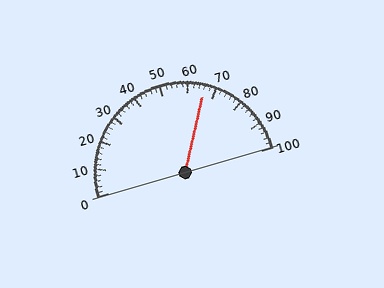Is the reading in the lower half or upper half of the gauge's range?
The reading is in the upper half of the range (0 to 100).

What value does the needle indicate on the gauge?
The needle indicates approximately 66.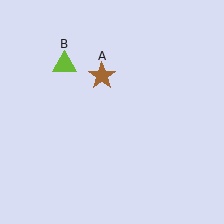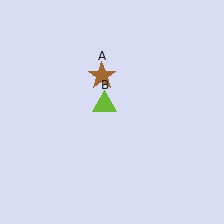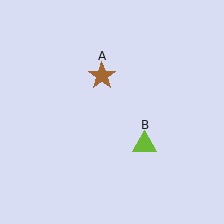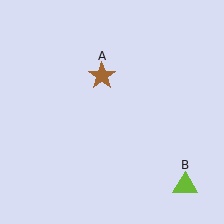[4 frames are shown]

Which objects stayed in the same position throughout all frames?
Brown star (object A) remained stationary.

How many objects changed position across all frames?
1 object changed position: lime triangle (object B).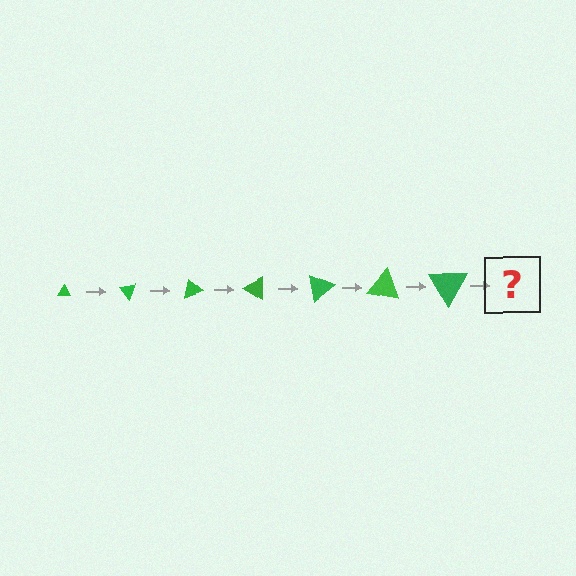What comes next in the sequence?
The next element should be a triangle, larger than the previous one and rotated 350 degrees from the start.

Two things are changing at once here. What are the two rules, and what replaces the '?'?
The two rules are that the triangle grows larger each step and it rotates 50 degrees each step. The '?' should be a triangle, larger than the previous one and rotated 350 degrees from the start.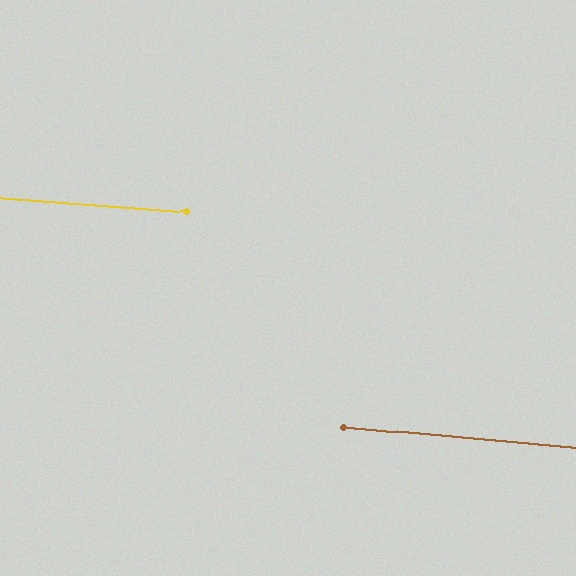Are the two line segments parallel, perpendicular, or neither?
Parallel — their directions differ by only 1.1°.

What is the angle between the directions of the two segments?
Approximately 1 degree.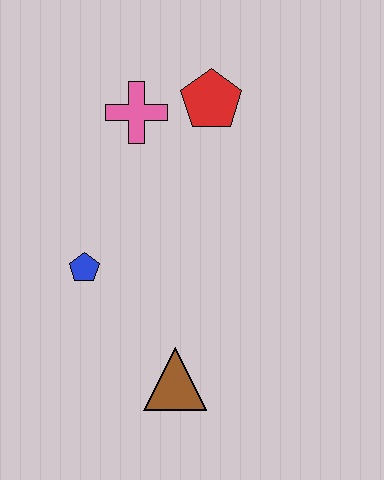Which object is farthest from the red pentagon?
The brown triangle is farthest from the red pentagon.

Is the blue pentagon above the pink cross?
No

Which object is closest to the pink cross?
The red pentagon is closest to the pink cross.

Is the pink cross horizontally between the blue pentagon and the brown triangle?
Yes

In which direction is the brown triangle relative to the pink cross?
The brown triangle is below the pink cross.